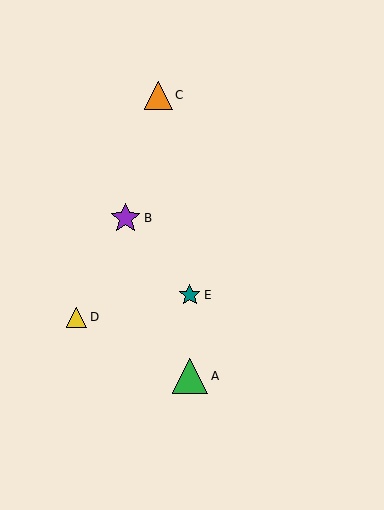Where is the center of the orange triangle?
The center of the orange triangle is at (158, 95).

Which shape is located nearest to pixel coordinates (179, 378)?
The green triangle (labeled A) at (190, 376) is nearest to that location.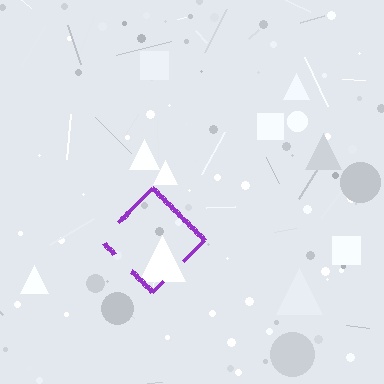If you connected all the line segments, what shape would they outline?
They would outline a diamond.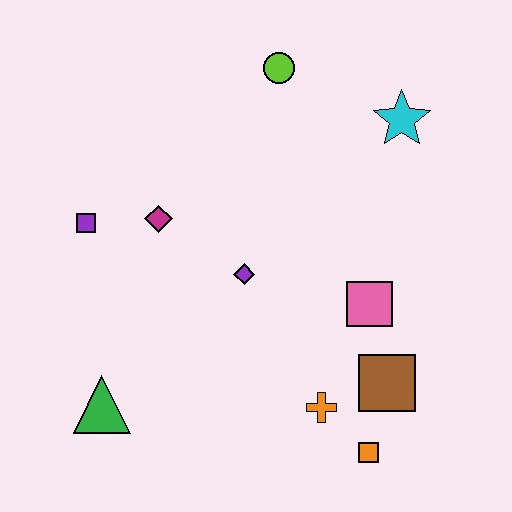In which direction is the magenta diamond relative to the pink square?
The magenta diamond is to the left of the pink square.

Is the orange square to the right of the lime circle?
Yes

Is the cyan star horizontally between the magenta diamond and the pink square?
No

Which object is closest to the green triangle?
The purple square is closest to the green triangle.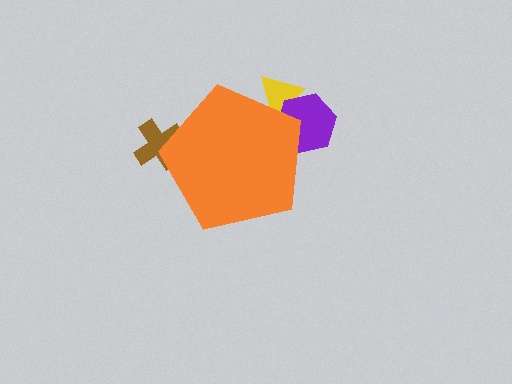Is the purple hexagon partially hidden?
Yes, the purple hexagon is partially hidden behind the orange pentagon.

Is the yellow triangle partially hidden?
Yes, the yellow triangle is partially hidden behind the orange pentagon.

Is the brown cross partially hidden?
Yes, the brown cross is partially hidden behind the orange pentagon.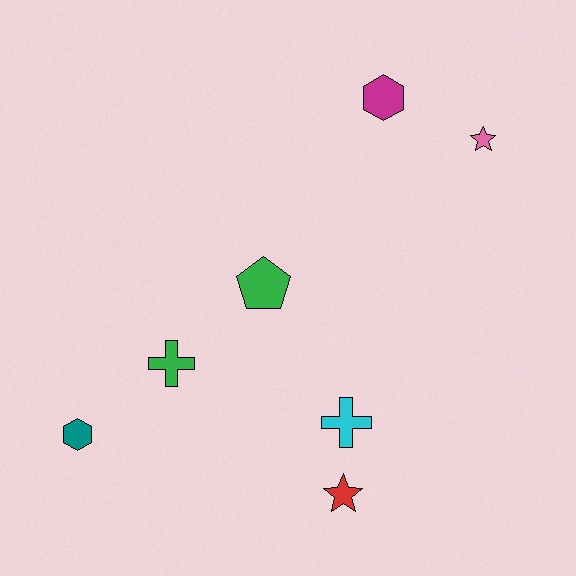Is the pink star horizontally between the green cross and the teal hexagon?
No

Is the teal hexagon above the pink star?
No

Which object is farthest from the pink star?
The teal hexagon is farthest from the pink star.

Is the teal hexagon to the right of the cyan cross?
No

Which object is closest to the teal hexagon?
The green cross is closest to the teal hexagon.